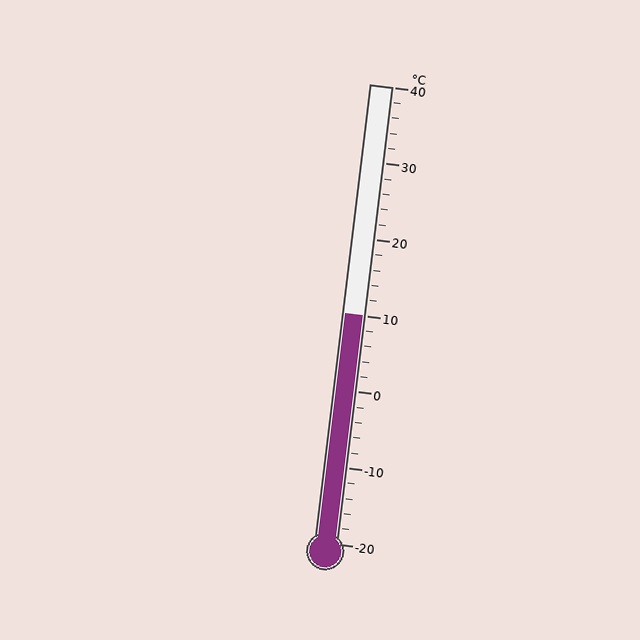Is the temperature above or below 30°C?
The temperature is below 30°C.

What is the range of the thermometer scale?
The thermometer scale ranges from -20°C to 40°C.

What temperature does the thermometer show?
The thermometer shows approximately 10°C.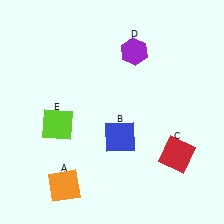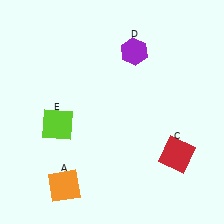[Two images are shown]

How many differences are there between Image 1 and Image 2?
There is 1 difference between the two images.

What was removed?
The blue square (B) was removed in Image 2.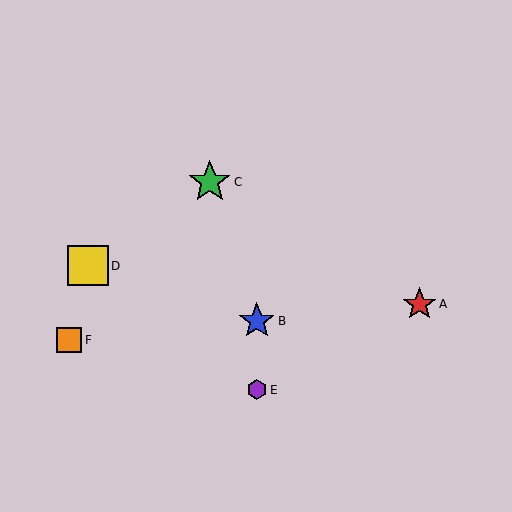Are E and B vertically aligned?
Yes, both are at x≈257.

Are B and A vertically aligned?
No, B is at x≈257 and A is at x≈420.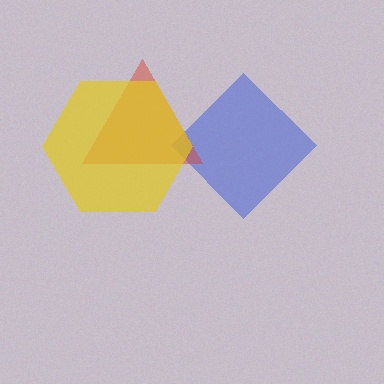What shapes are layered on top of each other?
The layered shapes are: a blue diamond, a red triangle, a yellow hexagon.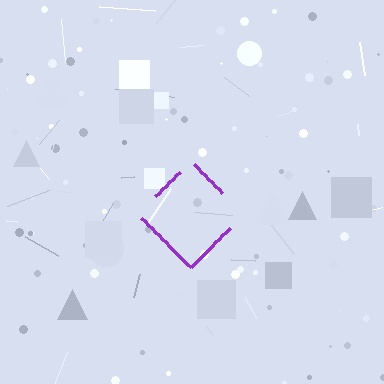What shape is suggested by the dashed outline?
The dashed outline suggests a diamond.